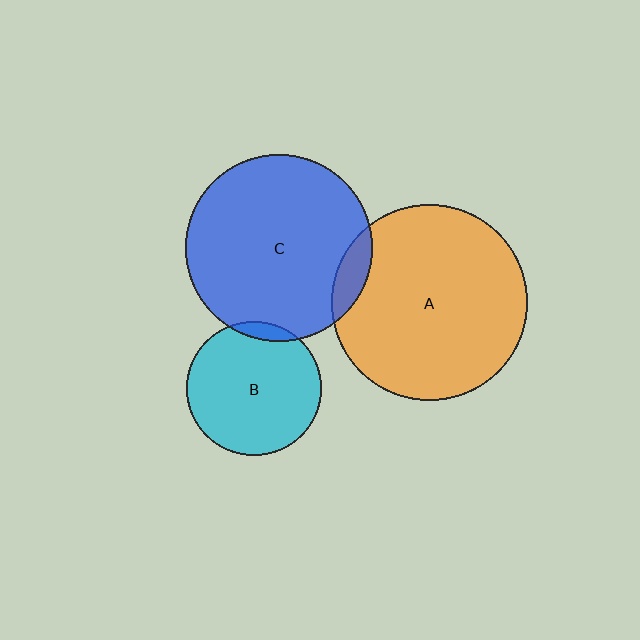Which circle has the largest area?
Circle A (orange).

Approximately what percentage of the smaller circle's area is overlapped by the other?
Approximately 10%.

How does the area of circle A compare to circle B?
Approximately 2.1 times.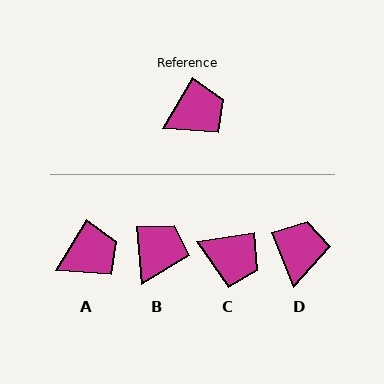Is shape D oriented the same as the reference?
No, it is off by about 53 degrees.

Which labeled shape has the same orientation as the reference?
A.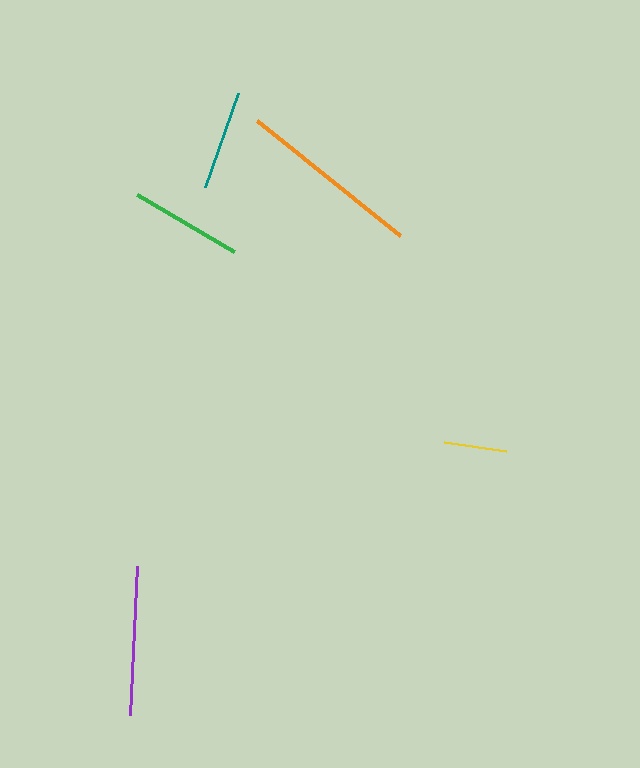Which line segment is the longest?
The orange line is the longest at approximately 184 pixels.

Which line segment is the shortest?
The yellow line is the shortest at approximately 62 pixels.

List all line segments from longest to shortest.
From longest to shortest: orange, purple, green, teal, yellow.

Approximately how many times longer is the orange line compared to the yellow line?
The orange line is approximately 3.0 times the length of the yellow line.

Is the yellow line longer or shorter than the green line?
The green line is longer than the yellow line.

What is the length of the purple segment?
The purple segment is approximately 150 pixels long.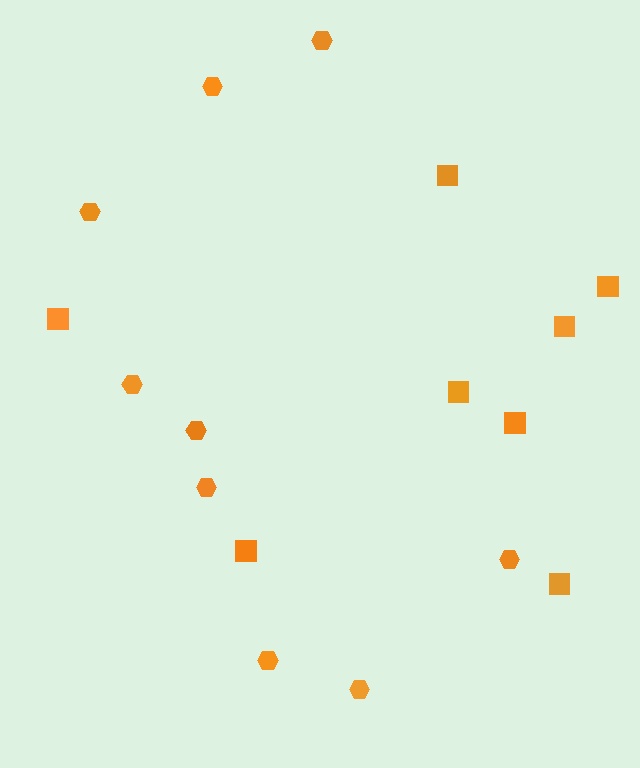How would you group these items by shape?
There are 2 groups: one group of squares (8) and one group of hexagons (9).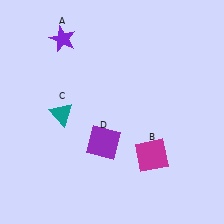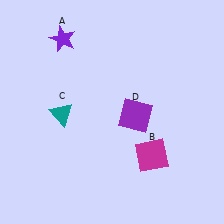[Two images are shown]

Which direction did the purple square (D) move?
The purple square (D) moved right.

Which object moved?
The purple square (D) moved right.